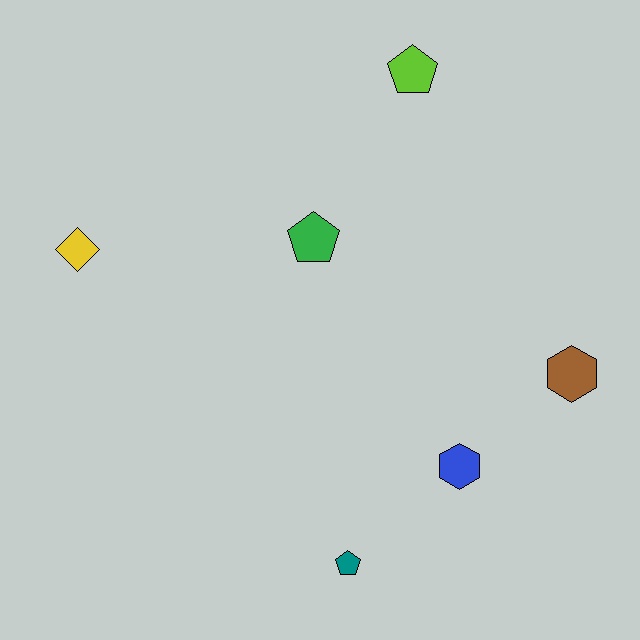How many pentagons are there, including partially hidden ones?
There are 3 pentagons.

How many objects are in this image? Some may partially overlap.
There are 6 objects.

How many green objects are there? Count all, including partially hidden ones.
There is 1 green object.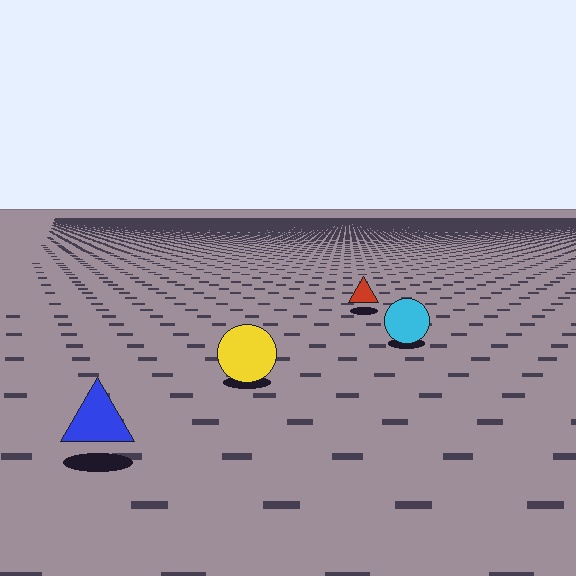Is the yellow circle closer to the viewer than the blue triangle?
No. The blue triangle is closer — you can tell from the texture gradient: the ground texture is coarser near it.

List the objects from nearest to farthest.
From nearest to farthest: the blue triangle, the yellow circle, the cyan circle, the red triangle.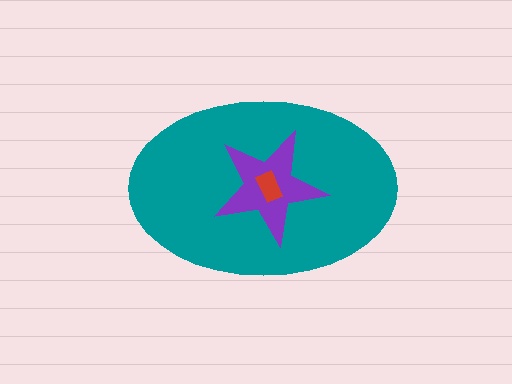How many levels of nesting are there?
3.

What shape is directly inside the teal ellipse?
The purple star.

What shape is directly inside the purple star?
The red rectangle.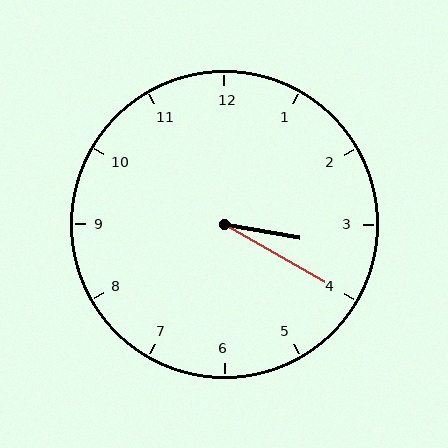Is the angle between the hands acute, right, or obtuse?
It is acute.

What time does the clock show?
3:20.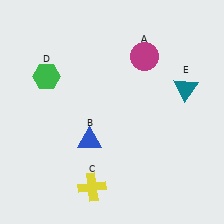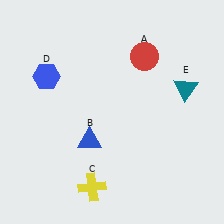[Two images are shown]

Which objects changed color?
A changed from magenta to red. D changed from green to blue.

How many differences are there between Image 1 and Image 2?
There are 2 differences between the two images.